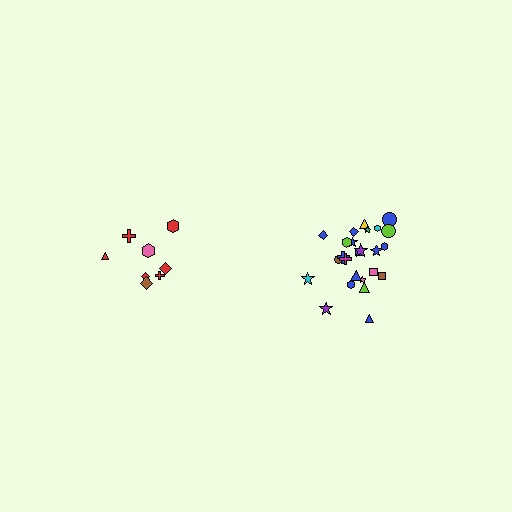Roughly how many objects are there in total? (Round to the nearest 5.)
Roughly 35 objects in total.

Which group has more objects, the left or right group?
The right group.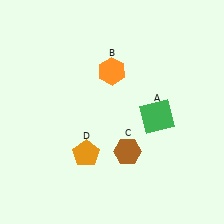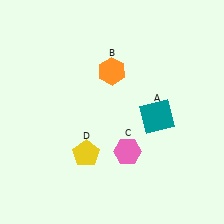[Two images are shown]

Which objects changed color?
A changed from green to teal. C changed from brown to pink. D changed from orange to yellow.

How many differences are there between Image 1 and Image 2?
There are 3 differences between the two images.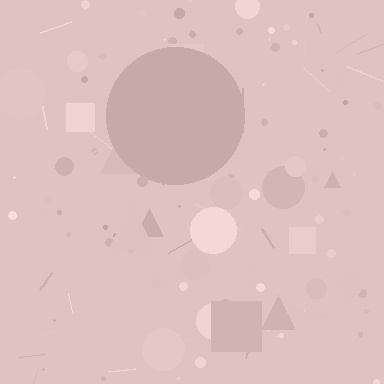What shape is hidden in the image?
A circle is hidden in the image.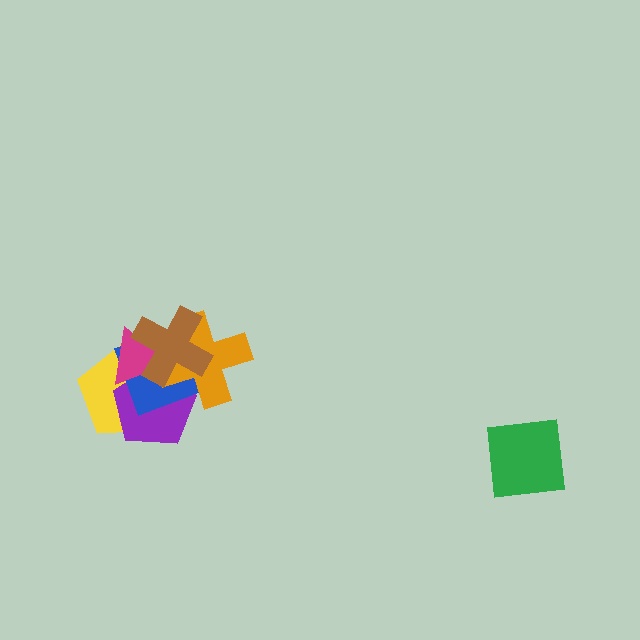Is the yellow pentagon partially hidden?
Yes, it is partially covered by another shape.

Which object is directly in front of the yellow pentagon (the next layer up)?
The purple pentagon is directly in front of the yellow pentagon.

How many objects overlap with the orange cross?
5 objects overlap with the orange cross.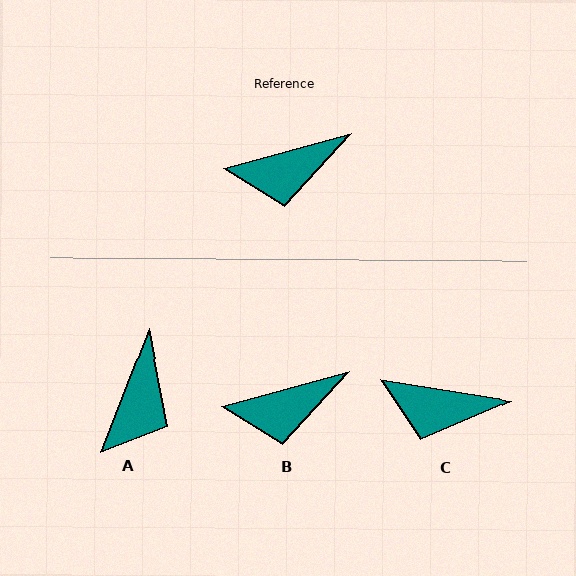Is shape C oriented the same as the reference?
No, it is off by about 25 degrees.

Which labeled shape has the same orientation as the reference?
B.